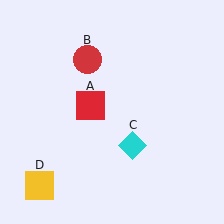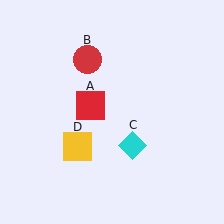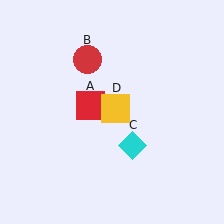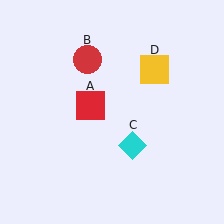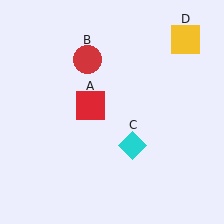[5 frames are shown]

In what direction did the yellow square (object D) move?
The yellow square (object D) moved up and to the right.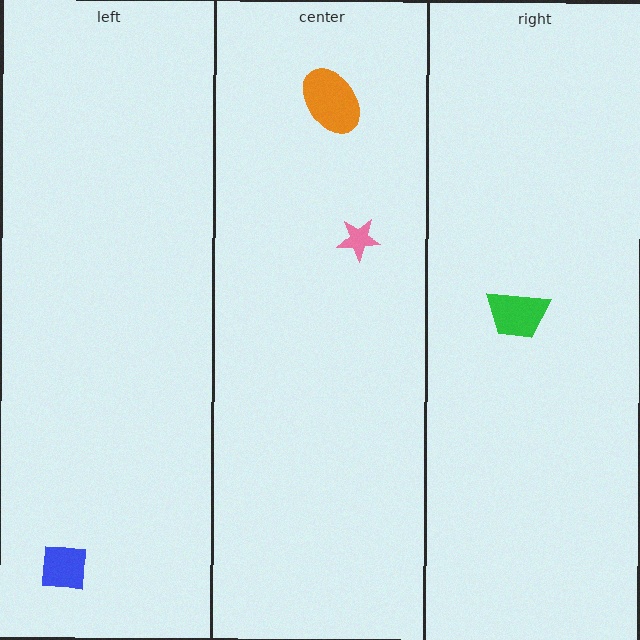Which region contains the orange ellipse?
The center region.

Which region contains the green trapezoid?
The right region.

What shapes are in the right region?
The green trapezoid.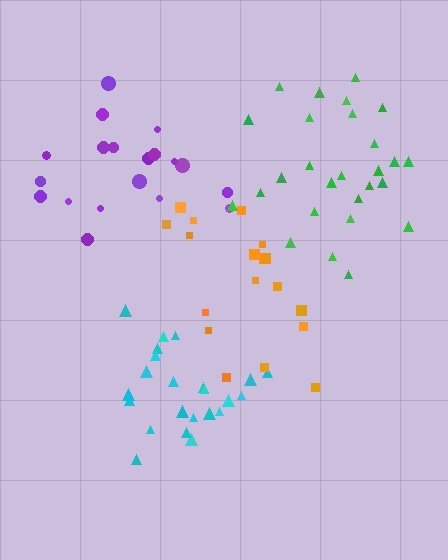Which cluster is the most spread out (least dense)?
Purple.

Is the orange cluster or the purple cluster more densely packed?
Orange.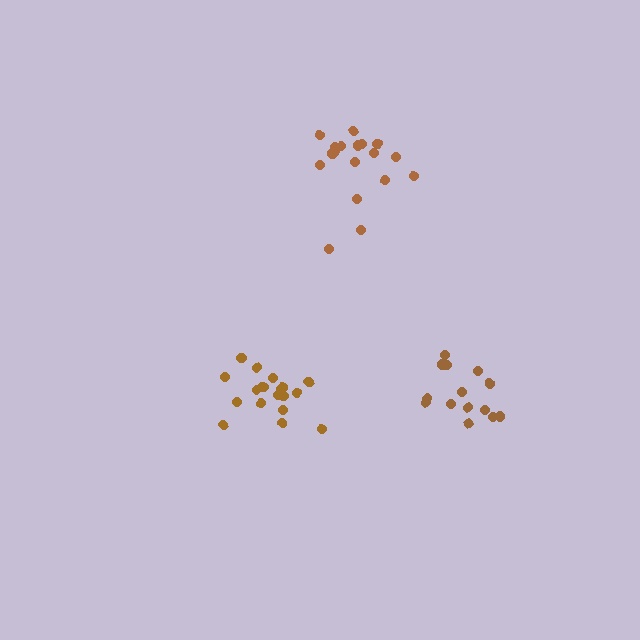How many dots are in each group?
Group 1: 18 dots, Group 2: 18 dots, Group 3: 14 dots (50 total).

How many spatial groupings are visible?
There are 3 spatial groupings.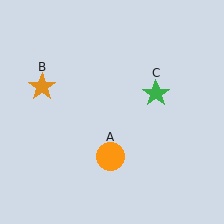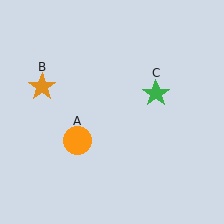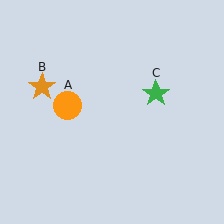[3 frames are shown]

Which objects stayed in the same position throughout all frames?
Orange star (object B) and green star (object C) remained stationary.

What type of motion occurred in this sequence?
The orange circle (object A) rotated clockwise around the center of the scene.